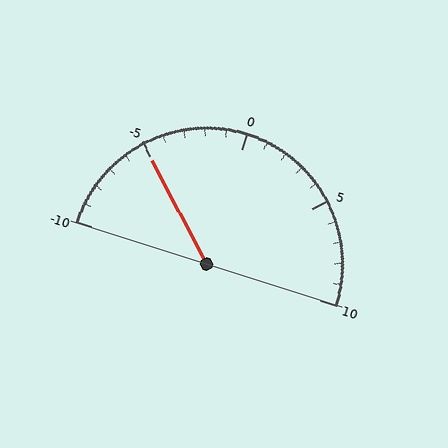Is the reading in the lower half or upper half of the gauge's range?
The reading is in the lower half of the range (-10 to 10).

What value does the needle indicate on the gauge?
The needle indicates approximately -5.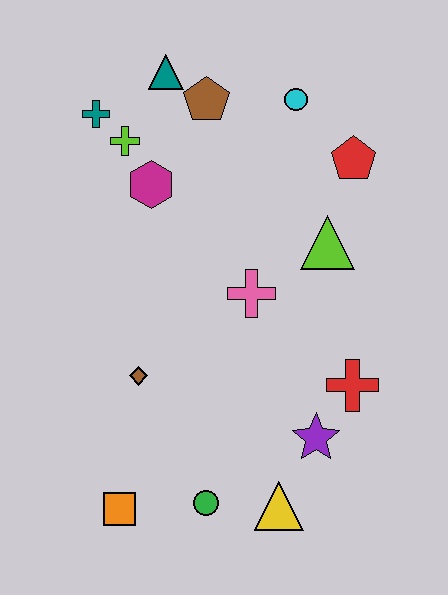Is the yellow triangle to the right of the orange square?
Yes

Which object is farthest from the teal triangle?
The yellow triangle is farthest from the teal triangle.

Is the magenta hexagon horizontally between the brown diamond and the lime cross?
No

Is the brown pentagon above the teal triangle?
No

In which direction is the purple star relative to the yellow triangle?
The purple star is above the yellow triangle.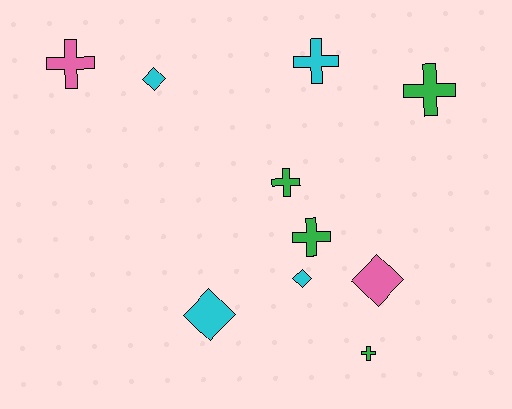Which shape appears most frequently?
Cross, with 6 objects.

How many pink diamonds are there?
There is 1 pink diamond.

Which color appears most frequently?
Green, with 4 objects.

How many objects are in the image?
There are 10 objects.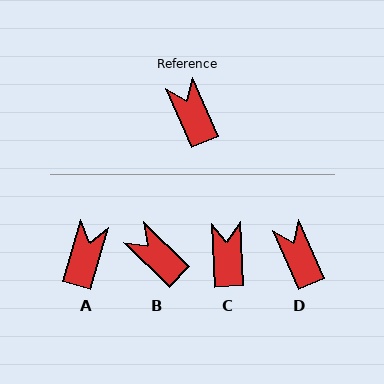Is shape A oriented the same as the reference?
No, it is off by about 40 degrees.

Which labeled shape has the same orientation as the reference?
D.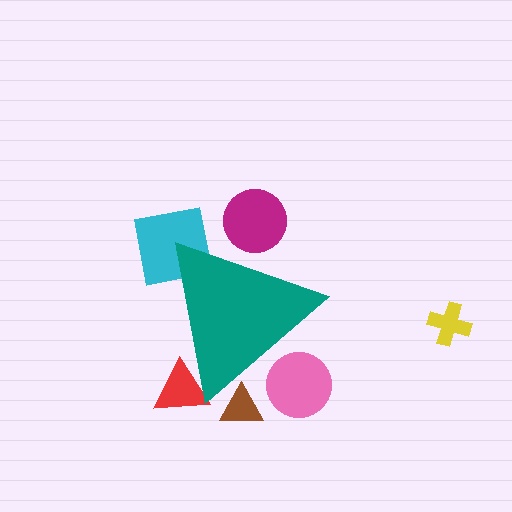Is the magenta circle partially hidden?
Yes, the magenta circle is partially hidden behind the teal triangle.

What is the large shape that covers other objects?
A teal triangle.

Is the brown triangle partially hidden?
Yes, the brown triangle is partially hidden behind the teal triangle.